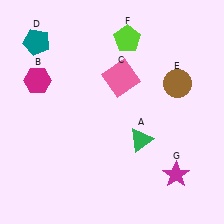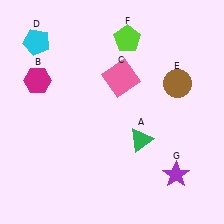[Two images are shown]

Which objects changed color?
D changed from teal to cyan. G changed from magenta to purple.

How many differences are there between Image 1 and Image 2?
There are 2 differences between the two images.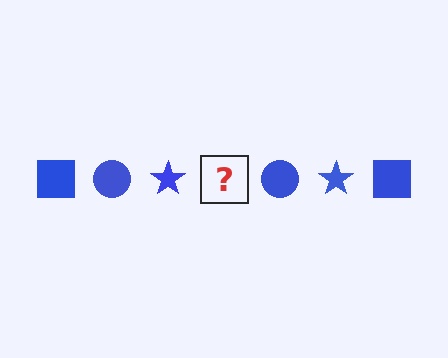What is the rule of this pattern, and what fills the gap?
The rule is that the pattern cycles through square, circle, star shapes in blue. The gap should be filled with a blue square.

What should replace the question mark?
The question mark should be replaced with a blue square.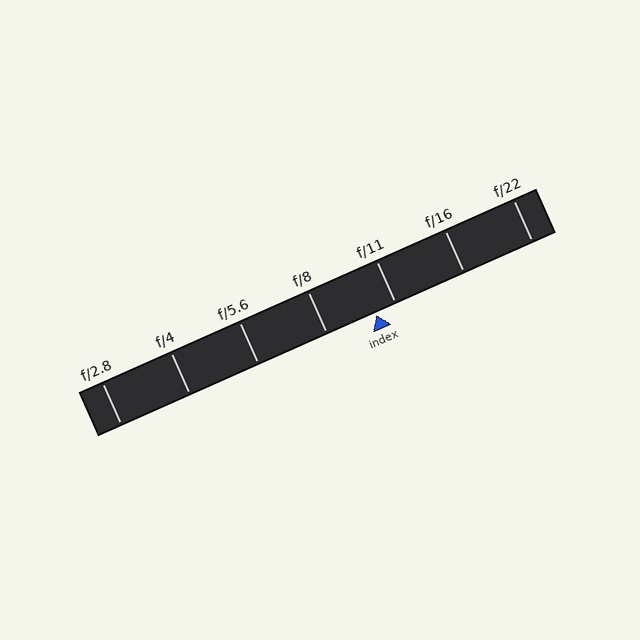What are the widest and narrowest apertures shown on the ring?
The widest aperture shown is f/2.8 and the narrowest is f/22.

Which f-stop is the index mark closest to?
The index mark is closest to f/11.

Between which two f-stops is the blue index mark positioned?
The index mark is between f/8 and f/11.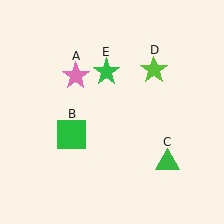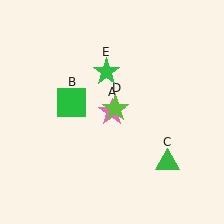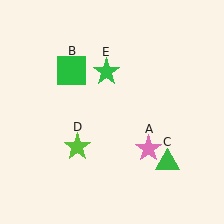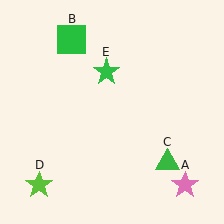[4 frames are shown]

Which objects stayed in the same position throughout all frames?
Green triangle (object C) and green star (object E) remained stationary.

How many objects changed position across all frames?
3 objects changed position: pink star (object A), green square (object B), lime star (object D).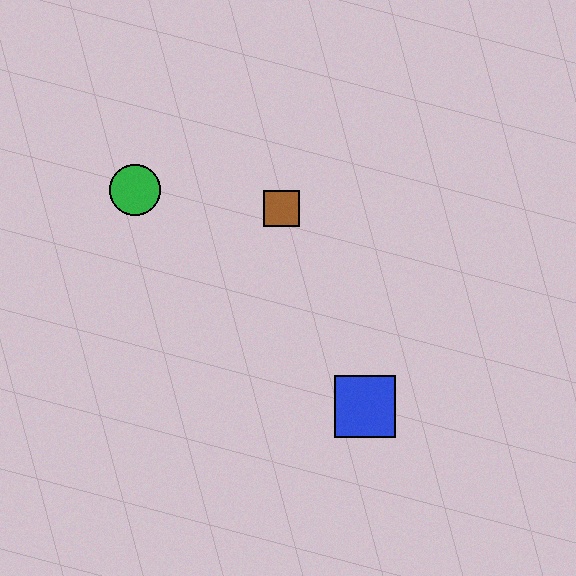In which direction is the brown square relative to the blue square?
The brown square is above the blue square.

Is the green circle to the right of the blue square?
No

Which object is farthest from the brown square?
The blue square is farthest from the brown square.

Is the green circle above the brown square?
Yes